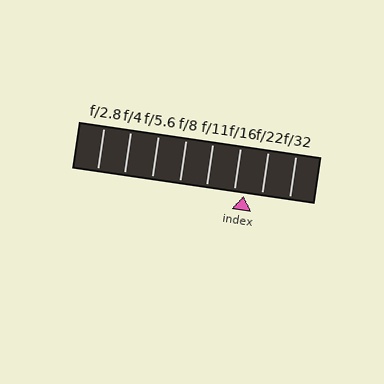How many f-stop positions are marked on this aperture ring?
There are 8 f-stop positions marked.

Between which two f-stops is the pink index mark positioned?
The index mark is between f/16 and f/22.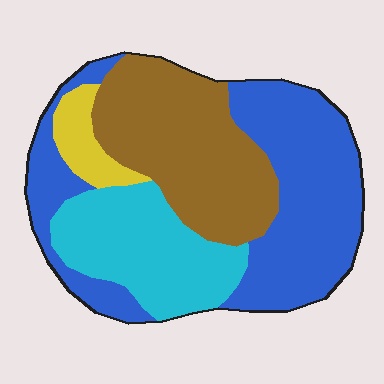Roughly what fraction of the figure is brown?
Brown takes up about one third (1/3) of the figure.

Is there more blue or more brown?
Blue.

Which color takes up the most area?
Blue, at roughly 40%.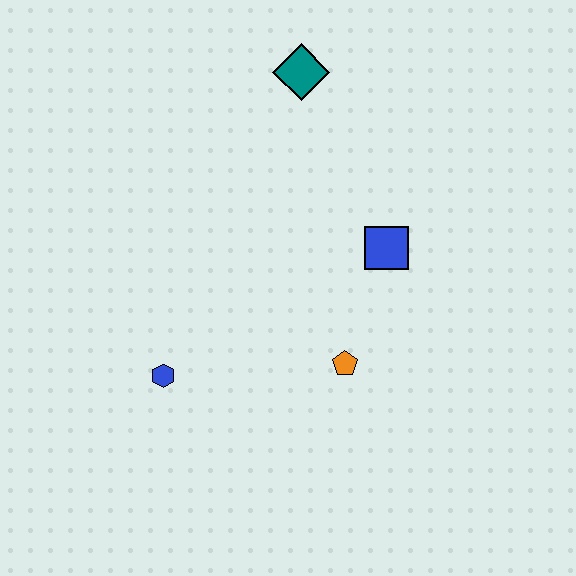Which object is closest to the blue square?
The orange pentagon is closest to the blue square.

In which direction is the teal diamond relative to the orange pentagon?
The teal diamond is above the orange pentagon.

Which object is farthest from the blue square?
The blue hexagon is farthest from the blue square.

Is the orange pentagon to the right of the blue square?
No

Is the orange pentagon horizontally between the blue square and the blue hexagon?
Yes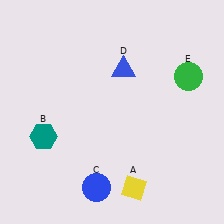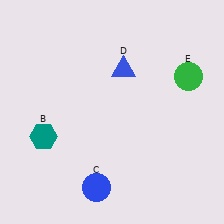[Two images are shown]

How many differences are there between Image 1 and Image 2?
There is 1 difference between the two images.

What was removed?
The yellow diamond (A) was removed in Image 2.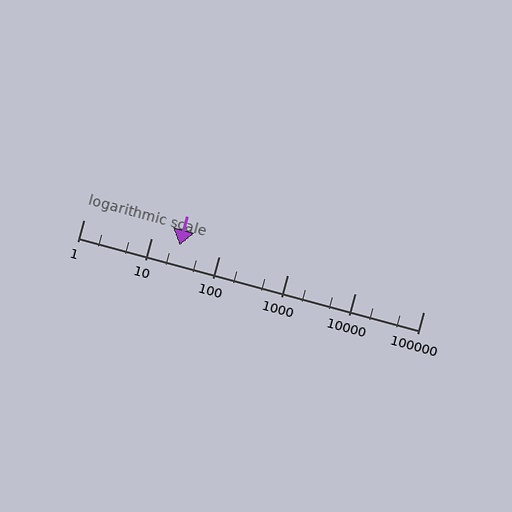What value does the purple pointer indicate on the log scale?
The pointer indicates approximately 26.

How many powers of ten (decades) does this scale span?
The scale spans 5 decades, from 1 to 100000.